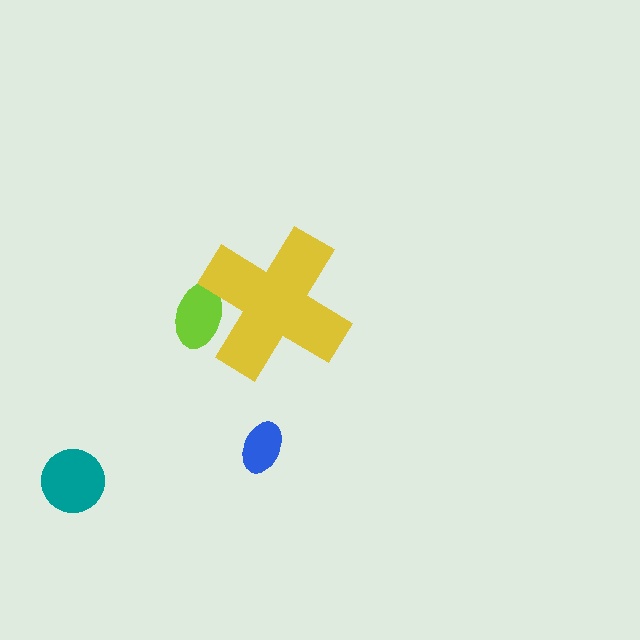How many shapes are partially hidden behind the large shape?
1 shape is partially hidden.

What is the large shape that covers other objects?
A yellow cross.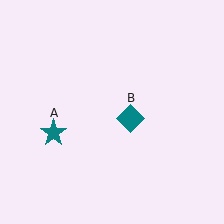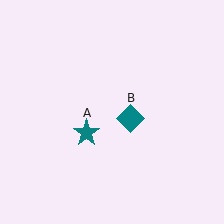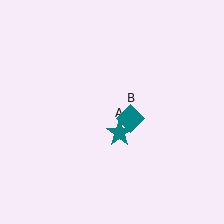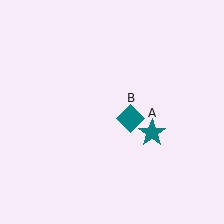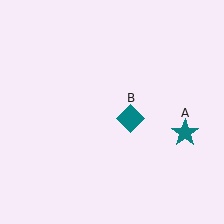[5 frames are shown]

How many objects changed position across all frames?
1 object changed position: teal star (object A).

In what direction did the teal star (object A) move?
The teal star (object A) moved right.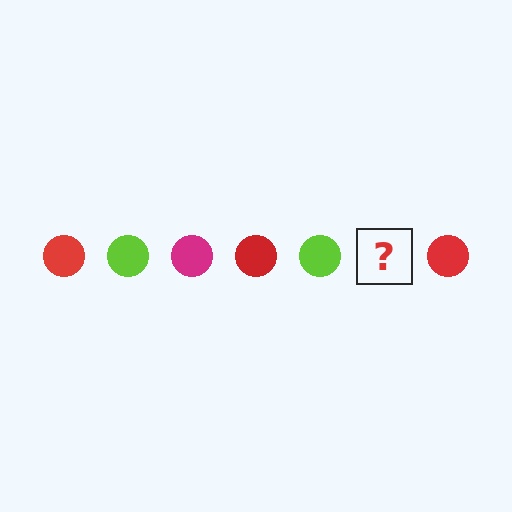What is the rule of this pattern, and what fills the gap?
The rule is that the pattern cycles through red, lime, magenta circles. The gap should be filled with a magenta circle.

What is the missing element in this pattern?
The missing element is a magenta circle.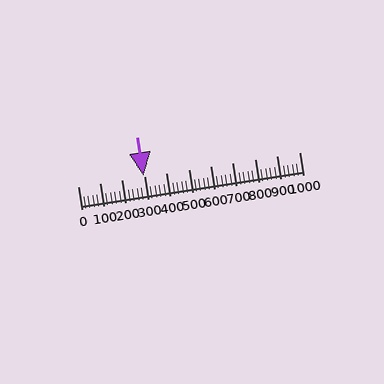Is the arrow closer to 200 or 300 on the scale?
The arrow is closer to 300.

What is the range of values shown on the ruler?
The ruler shows values from 0 to 1000.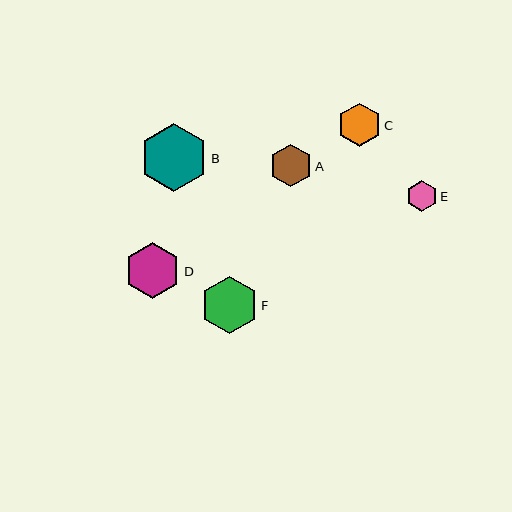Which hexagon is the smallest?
Hexagon E is the smallest with a size of approximately 31 pixels.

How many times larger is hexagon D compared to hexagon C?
Hexagon D is approximately 1.3 times the size of hexagon C.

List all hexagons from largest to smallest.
From largest to smallest: B, F, D, C, A, E.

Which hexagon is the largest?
Hexagon B is the largest with a size of approximately 68 pixels.